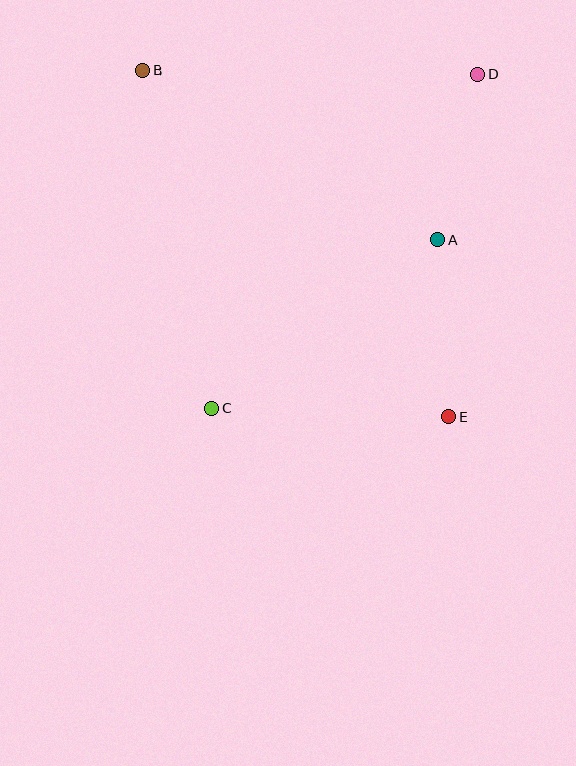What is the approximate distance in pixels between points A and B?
The distance between A and B is approximately 340 pixels.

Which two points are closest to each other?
Points A and D are closest to each other.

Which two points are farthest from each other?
Points B and E are farthest from each other.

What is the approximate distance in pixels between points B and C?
The distance between B and C is approximately 345 pixels.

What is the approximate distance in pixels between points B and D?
The distance between B and D is approximately 335 pixels.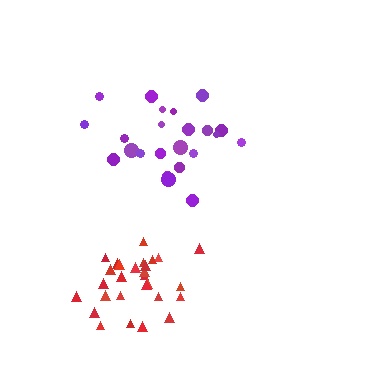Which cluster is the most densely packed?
Red.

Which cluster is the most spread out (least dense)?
Purple.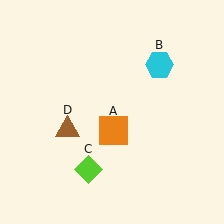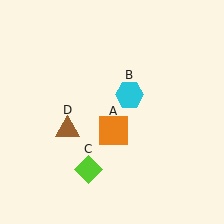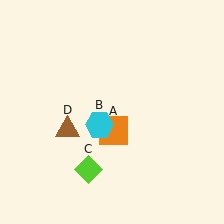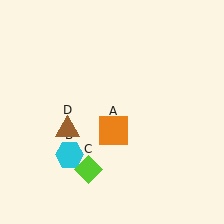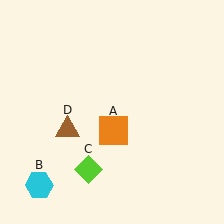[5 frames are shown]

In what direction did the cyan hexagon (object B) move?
The cyan hexagon (object B) moved down and to the left.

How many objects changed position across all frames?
1 object changed position: cyan hexagon (object B).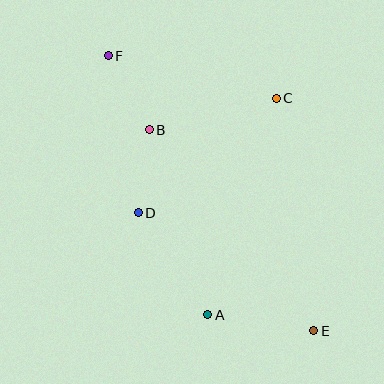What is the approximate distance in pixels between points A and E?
The distance between A and E is approximately 107 pixels.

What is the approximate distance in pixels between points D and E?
The distance between D and E is approximately 211 pixels.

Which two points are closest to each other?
Points B and D are closest to each other.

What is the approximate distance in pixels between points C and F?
The distance between C and F is approximately 173 pixels.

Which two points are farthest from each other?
Points E and F are farthest from each other.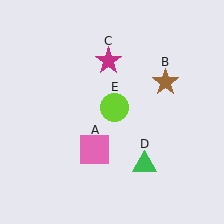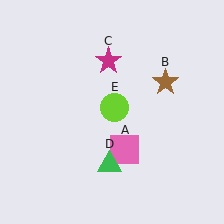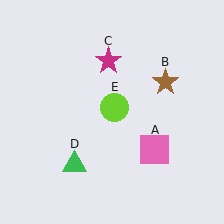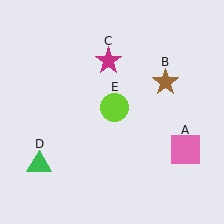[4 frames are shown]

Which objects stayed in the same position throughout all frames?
Brown star (object B) and magenta star (object C) and lime circle (object E) remained stationary.